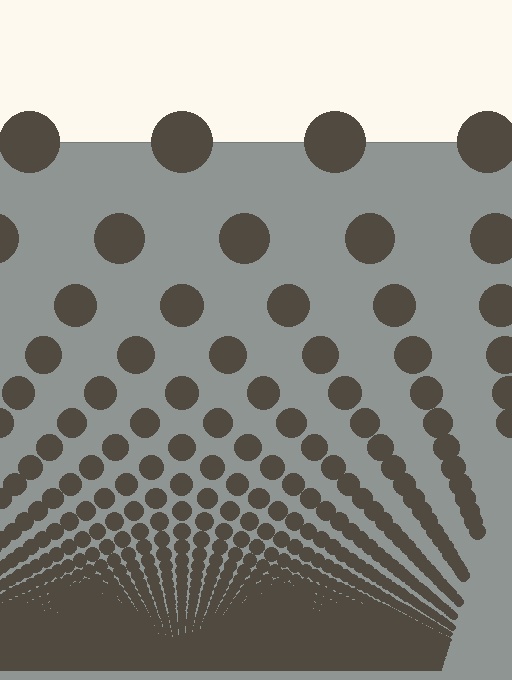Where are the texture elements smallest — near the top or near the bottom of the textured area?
Near the bottom.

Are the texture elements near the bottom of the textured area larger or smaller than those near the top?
Smaller. The gradient is inverted — elements near the bottom are smaller and denser.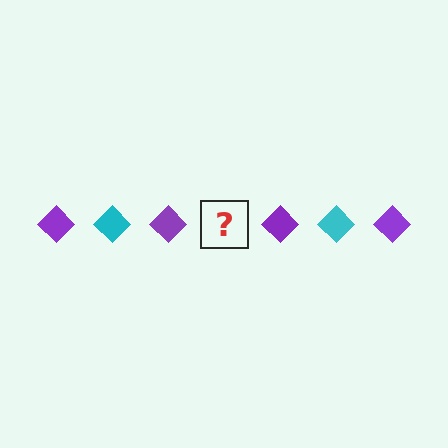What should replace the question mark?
The question mark should be replaced with a cyan diamond.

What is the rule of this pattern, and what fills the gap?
The rule is that the pattern cycles through purple, cyan diamonds. The gap should be filled with a cyan diamond.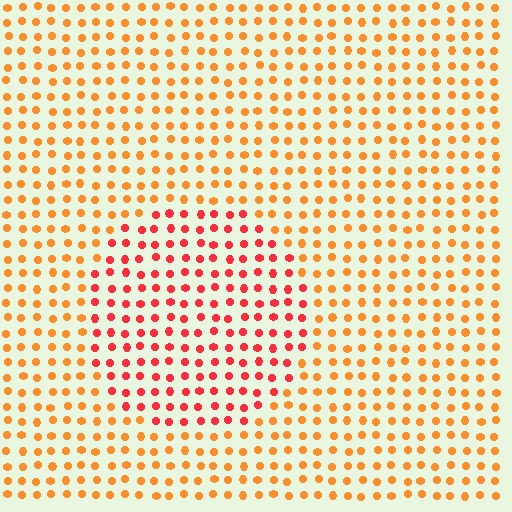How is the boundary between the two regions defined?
The boundary is defined purely by a slight shift in hue (about 33 degrees). Spacing, size, and orientation are identical on both sides.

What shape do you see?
I see a circle.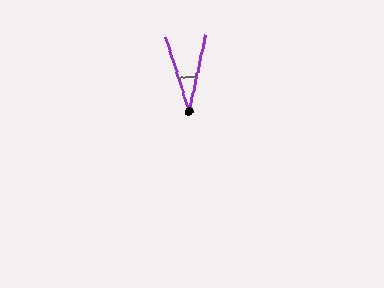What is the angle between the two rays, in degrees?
Approximately 30 degrees.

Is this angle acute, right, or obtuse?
It is acute.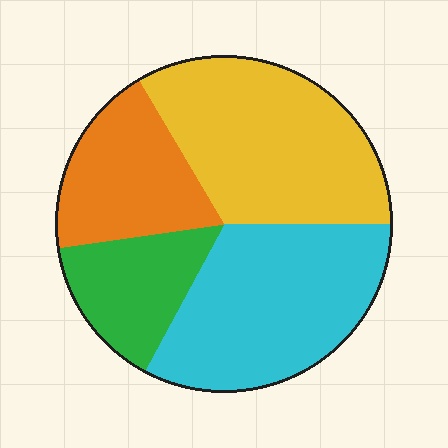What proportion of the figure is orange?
Orange takes up about one fifth (1/5) of the figure.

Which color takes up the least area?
Green, at roughly 15%.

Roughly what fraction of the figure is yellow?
Yellow takes up about one third (1/3) of the figure.